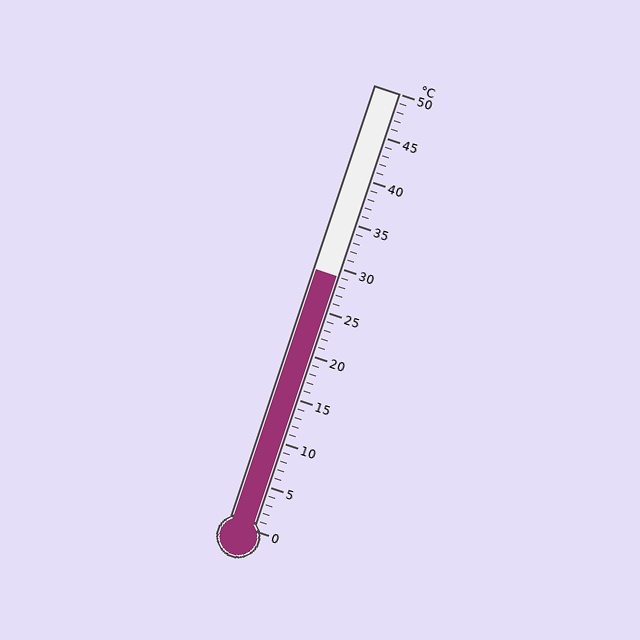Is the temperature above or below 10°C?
The temperature is above 10°C.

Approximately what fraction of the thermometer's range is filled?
The thermometer is filled to approximately 60% of its range.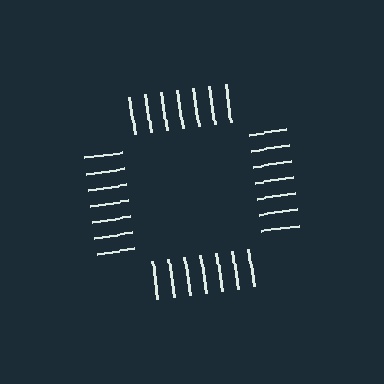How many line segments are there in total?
28 — 7 along each of the 4 edges.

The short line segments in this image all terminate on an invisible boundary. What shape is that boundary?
An illusory square — the line segments terminate on its edges but no continuous stroke is drawn.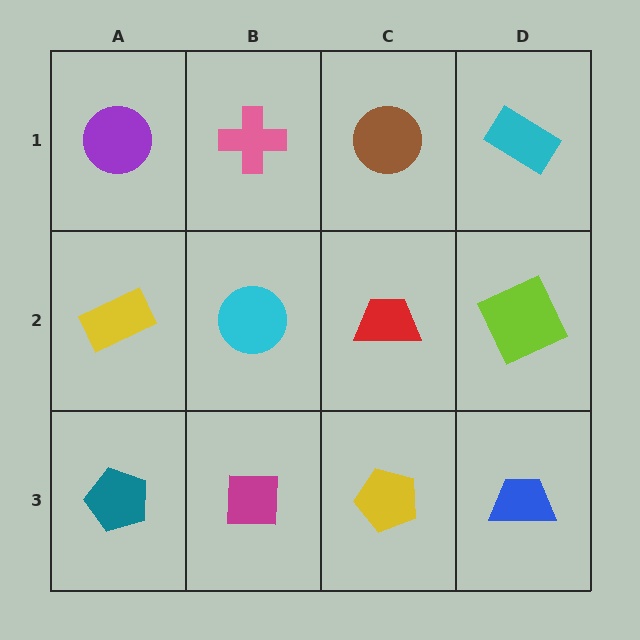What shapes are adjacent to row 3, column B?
A cyan circle (row 2, column B), a teal pentagon (row 3, column A), a yellow pentagon (row 3, column C).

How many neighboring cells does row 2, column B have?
4.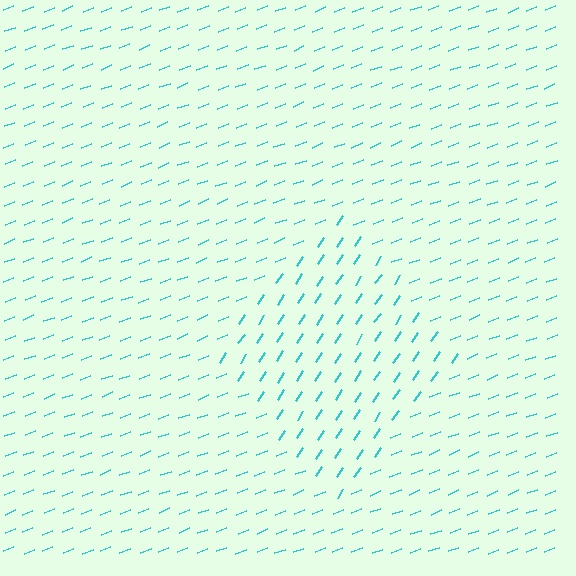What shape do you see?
I see a diamond.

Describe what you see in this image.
The image is filled with small cyan line segments. A diamond region in the image has lines oriented differently from the surrounding lines, creating a visible texture boundary.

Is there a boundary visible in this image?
Yes, there is a texture boundary formed by a change in line orientation.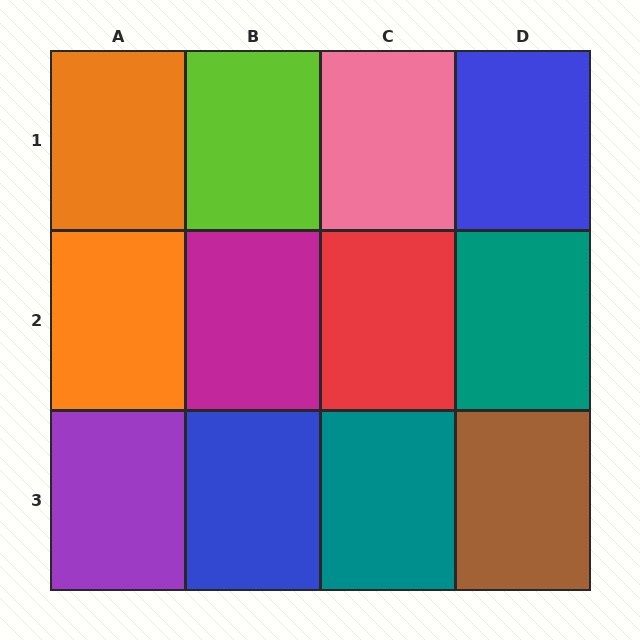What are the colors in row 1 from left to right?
Orange, lime, pink, blue.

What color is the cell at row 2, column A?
Orange.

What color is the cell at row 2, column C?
Red.